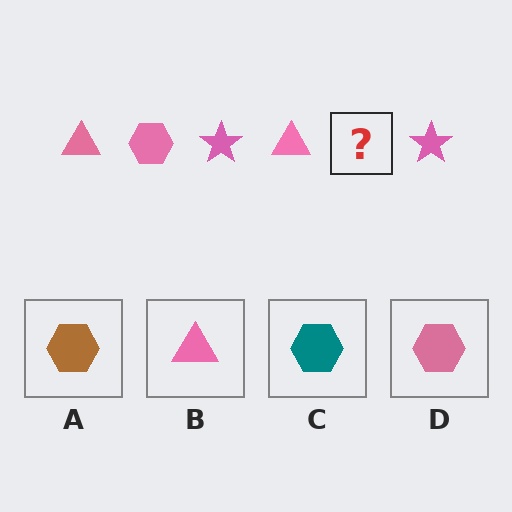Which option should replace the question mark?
Option D.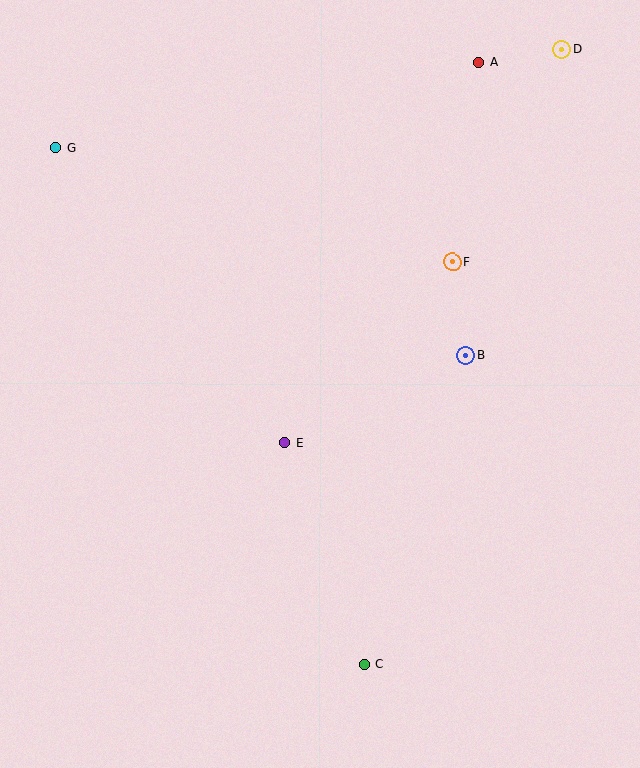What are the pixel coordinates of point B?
Point B is at (466, 355).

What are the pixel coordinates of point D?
Point D is at (562, 49).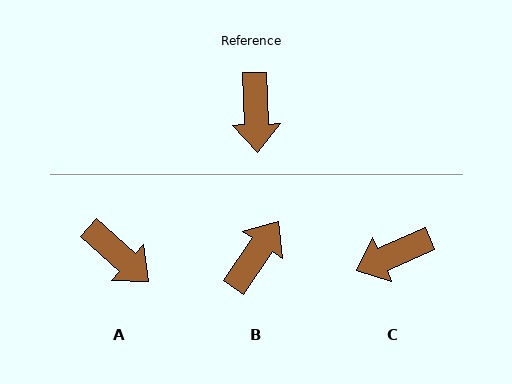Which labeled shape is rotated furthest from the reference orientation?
B, about 144 degrees away.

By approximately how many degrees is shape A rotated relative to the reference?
Approximately 47 degrees counter-clockwise.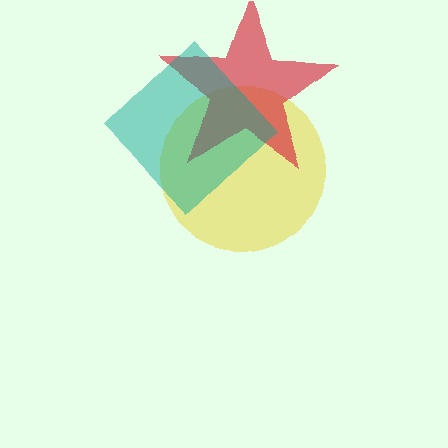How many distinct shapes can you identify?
There are 3 distinct shapes: a yellow circle, a red star, a teal diamond.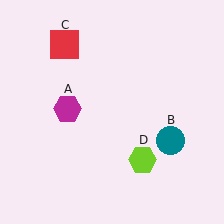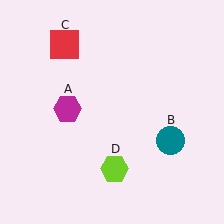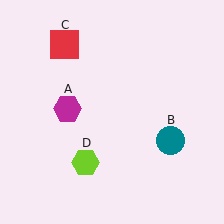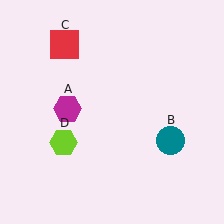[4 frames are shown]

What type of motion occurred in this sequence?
The lime hexagon (object D) rotated clockwise around the center of the scene.